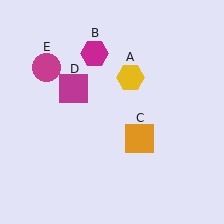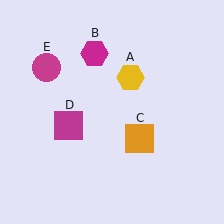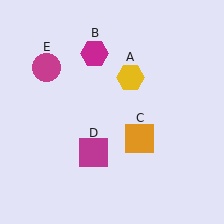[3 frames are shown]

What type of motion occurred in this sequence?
The magenta square (object D) rotated counterclockwise around the center of the scene.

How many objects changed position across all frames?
1 object changed position: magenta square (object D).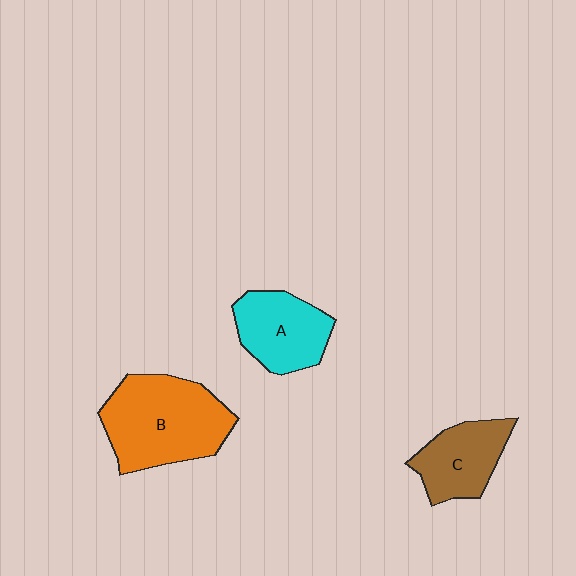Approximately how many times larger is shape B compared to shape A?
Approximately 1.6 times.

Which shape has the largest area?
Shape B (orange).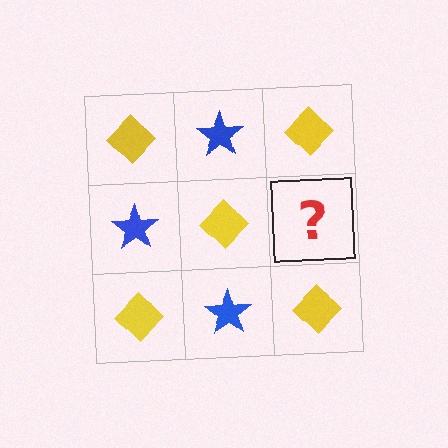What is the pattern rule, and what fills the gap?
The rule is that it alternates yellow diamond and blue star in a checkerboard pattern. The gap should be filled with a blue star.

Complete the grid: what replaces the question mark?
The question mark should be replaced with a blue star.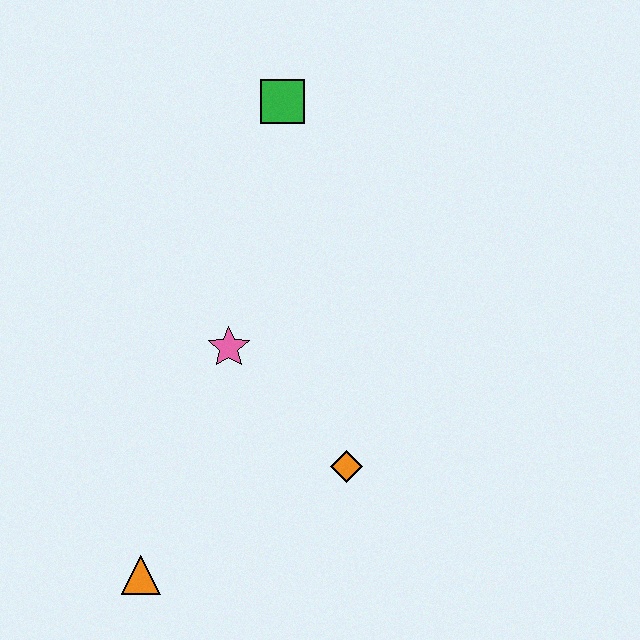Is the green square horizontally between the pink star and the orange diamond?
Yes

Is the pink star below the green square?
Yes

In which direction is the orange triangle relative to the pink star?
The orange triangle is below the pink star.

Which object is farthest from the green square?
The orange triangle is farthest from the green square.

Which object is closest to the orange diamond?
The pink star is closest to the orange diamond.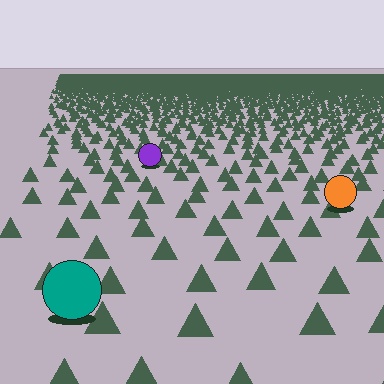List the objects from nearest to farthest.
From nearest to farthest: the teal circle, the orange circle, the purple circle.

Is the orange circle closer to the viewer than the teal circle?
No. The teal circle is closer — you can tell from the texture gradient: the ground texture is coarser near it.